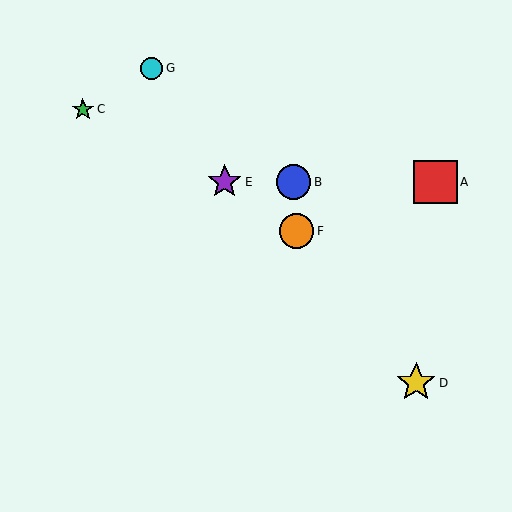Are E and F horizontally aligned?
No, E is at y≈182 and F is at y≈231.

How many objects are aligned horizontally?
3 objects (A, B, E) are aligned horizontally.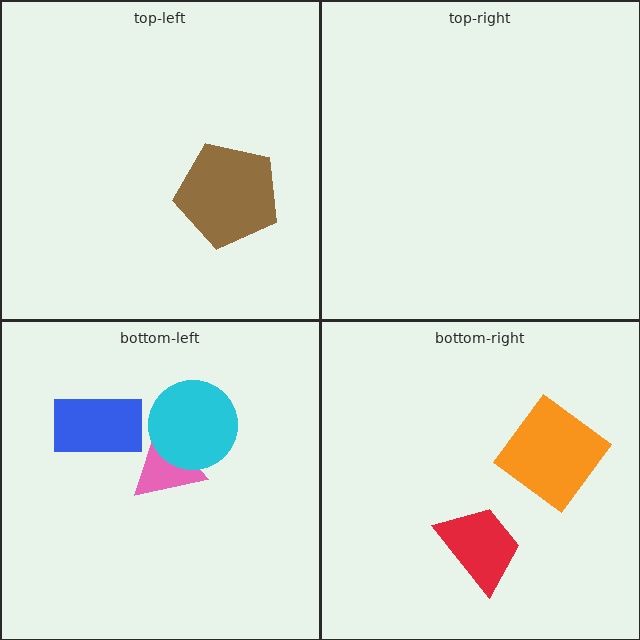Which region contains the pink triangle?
The bottom-left region.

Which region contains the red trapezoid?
The bottom-right region.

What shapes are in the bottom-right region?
The red trapezoid, the orange diamond.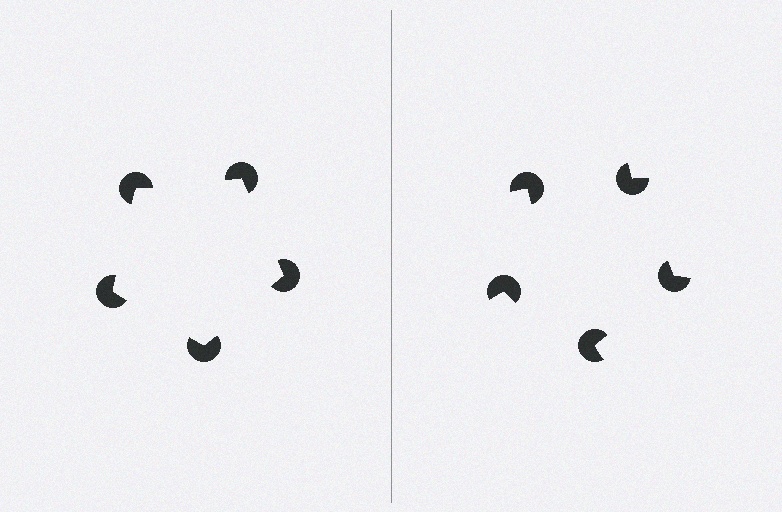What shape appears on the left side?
An illusory pentagon.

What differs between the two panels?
The pac-man discs are positioned identically on both sides; only the wedge orientations differ. On the left they align to a pentagon; on the right they are misaligned.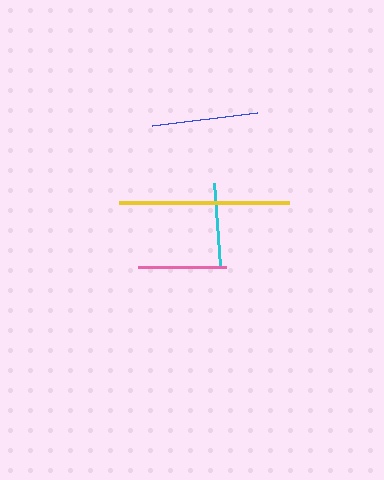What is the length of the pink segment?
The pink segment is approximately 88 pixels long.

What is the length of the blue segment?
The blue segment is approximately 106 pixels long.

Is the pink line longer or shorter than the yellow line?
The yellow line is longer than the pink line.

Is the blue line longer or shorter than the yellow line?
The yellow line is longer than the blue line.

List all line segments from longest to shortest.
From longest to shortest: yellow, blue, pink, cyan.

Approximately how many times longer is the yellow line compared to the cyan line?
The yellow line is approximately 2.1 times the length of the cyan line.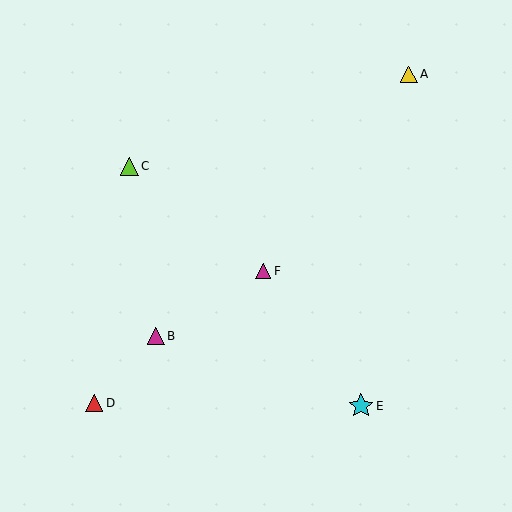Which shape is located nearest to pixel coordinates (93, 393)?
The red triangle (labeled D) at (94, 403) is nearest to that location.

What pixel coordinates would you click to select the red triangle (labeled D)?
Click at (94, 403) to select the red triangle D.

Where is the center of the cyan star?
The center of the cyan star is at (361, 406).